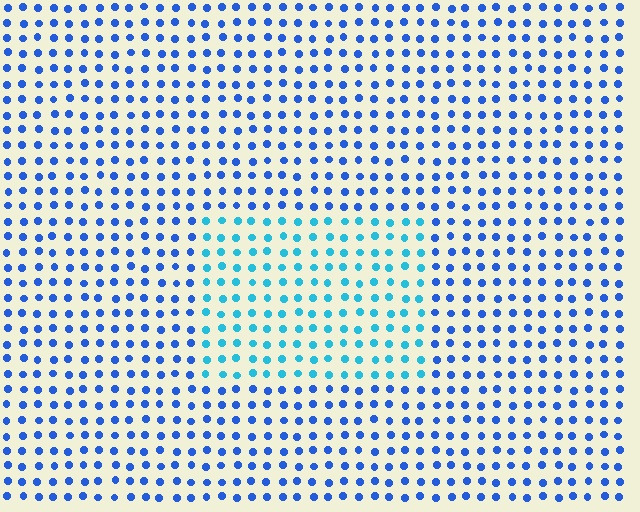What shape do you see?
I see a rectangle.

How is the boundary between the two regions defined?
The boundary is defined purely by a slight shift in hue (about 33 degrees). Spacing, size, and orientation are identical on both sides.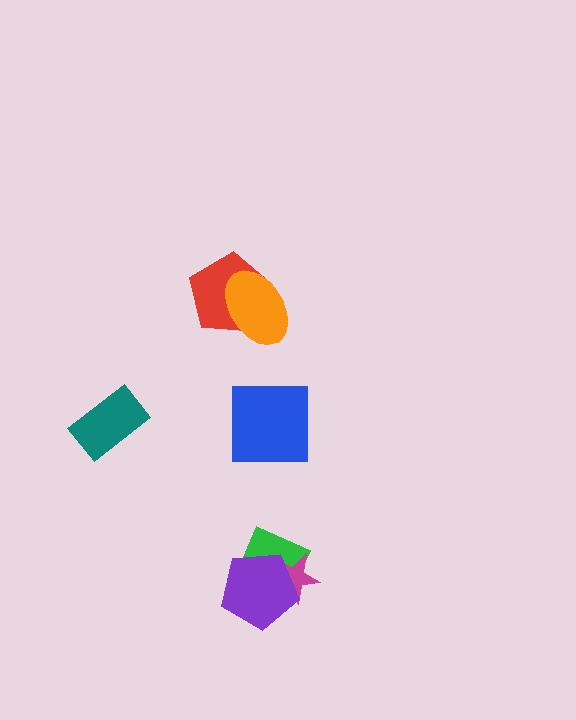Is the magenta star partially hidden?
Yes, it is partially covered by another shape.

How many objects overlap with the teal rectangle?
0 objects overlap with the teal rectangle.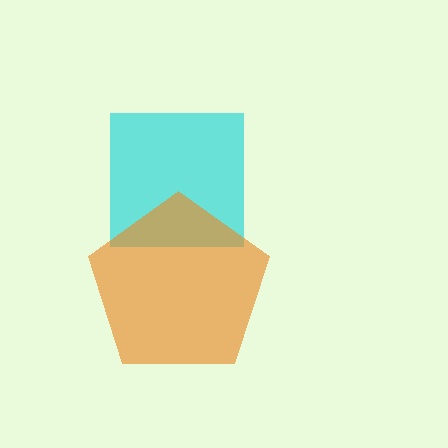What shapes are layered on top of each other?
The layered shapes are: a cyan square, an orange pentagon.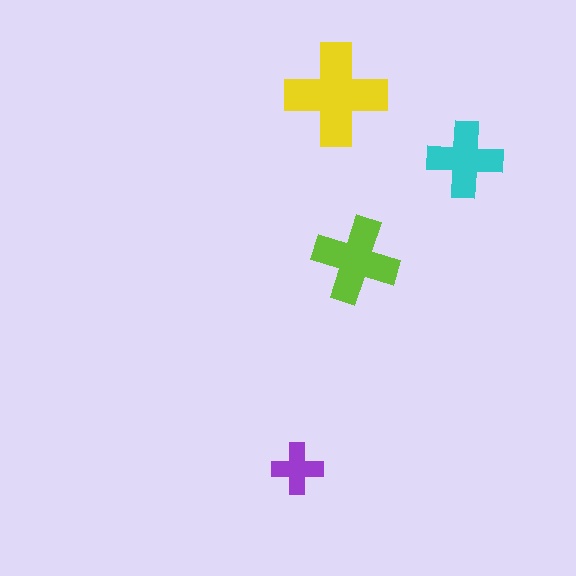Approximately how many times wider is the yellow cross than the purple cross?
About 2 times wider.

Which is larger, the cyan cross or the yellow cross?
The yellow one.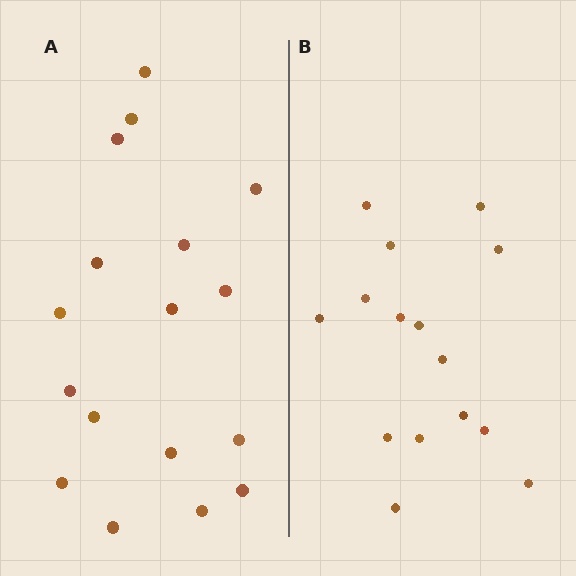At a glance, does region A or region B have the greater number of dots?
Region A (the left region) has more dots.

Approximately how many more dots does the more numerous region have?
Region A has just a few more — roughly 2 or 3 more dots than region B.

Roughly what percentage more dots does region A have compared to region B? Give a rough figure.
About 15% more.